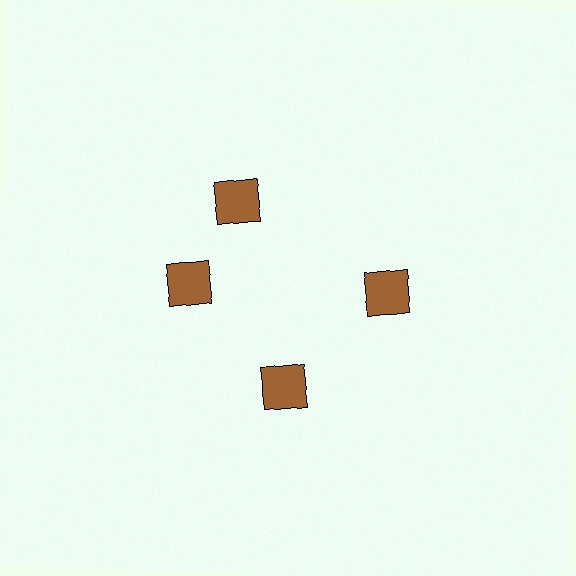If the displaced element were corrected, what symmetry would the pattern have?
It would have 4-fold rotational symmetry — the pattern would map onto itself every 90 degrees.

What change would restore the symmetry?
The symmetry would be restored by rotating it back into even spacing with its neighbors so that all 4 squares sit at equal angles and equal distance from the center.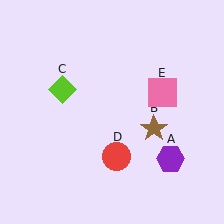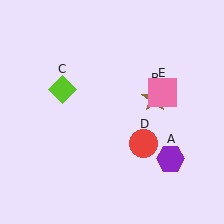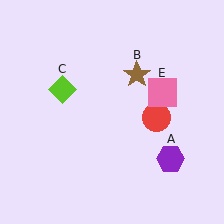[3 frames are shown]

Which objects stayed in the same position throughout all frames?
Purple hexagon (object A) and lime diamond (object C) and pink square (object E) remained stationary.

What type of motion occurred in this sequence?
The brown star (object B), red circle (object D) rotated counterclockwise around the center of the scene.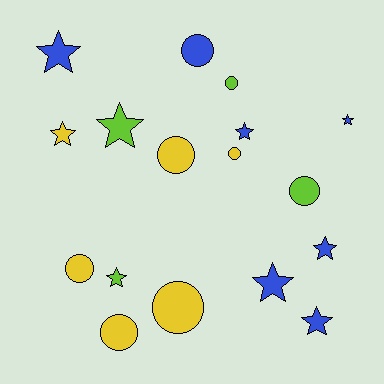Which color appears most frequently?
Blue, with 7 objects.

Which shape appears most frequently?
Star, with 9 objects.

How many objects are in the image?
There are 17 objects.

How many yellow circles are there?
There are 5 yellow circles.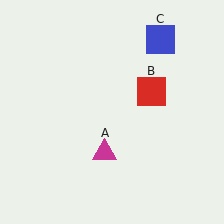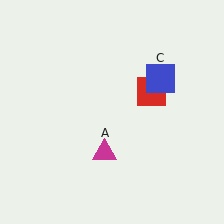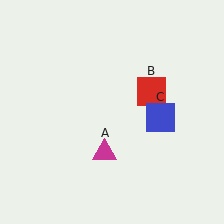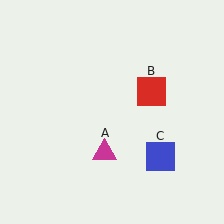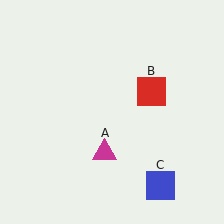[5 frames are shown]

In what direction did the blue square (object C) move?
The blue square (object C) moved down.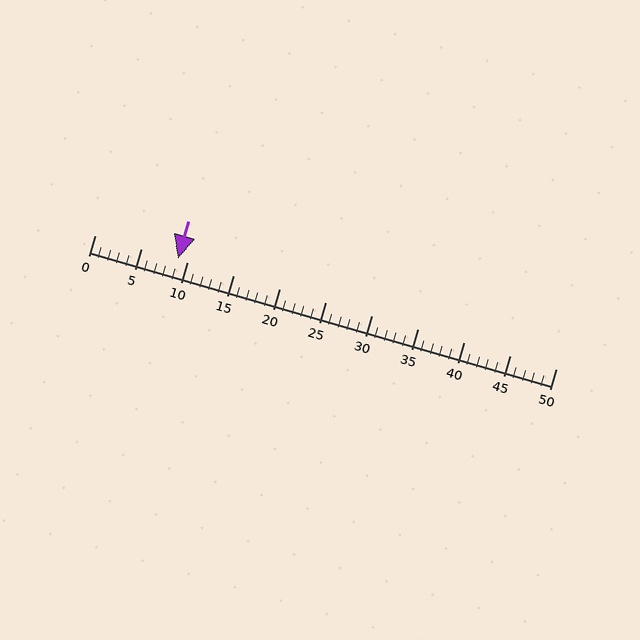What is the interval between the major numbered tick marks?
The major tick marks are spaced 5 units apart.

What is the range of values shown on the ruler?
The ruler shows values from 0 to 50.